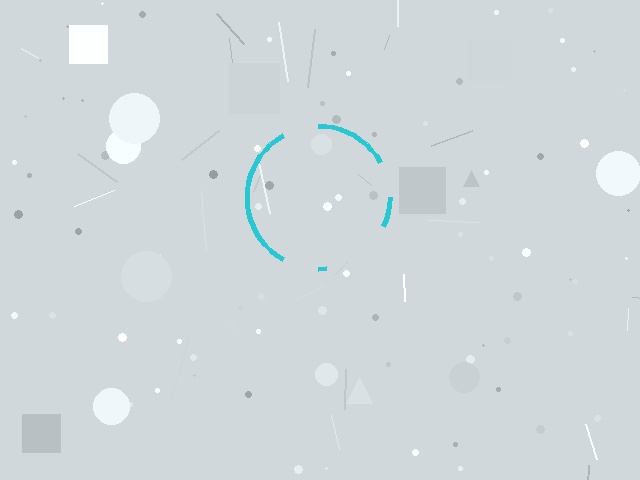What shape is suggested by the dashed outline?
The dashed outline suggests a circle.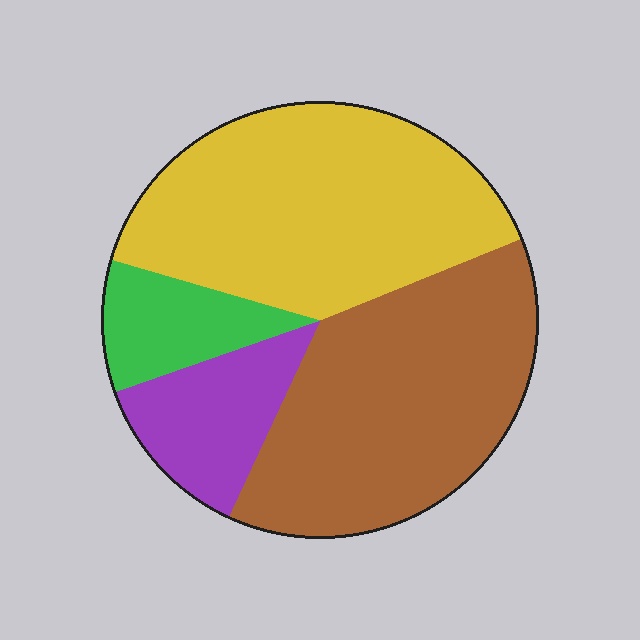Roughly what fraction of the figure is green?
Green takes up about one tenth (1/10) of the figure.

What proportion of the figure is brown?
Brown covers about 40% of the figure.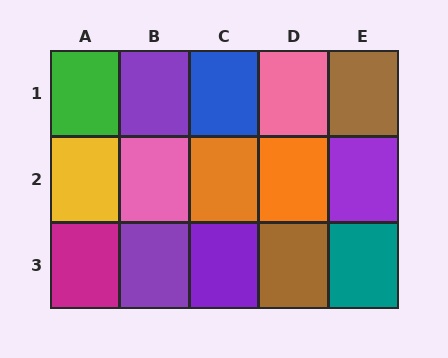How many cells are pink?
2 cells are pink.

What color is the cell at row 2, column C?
Orange.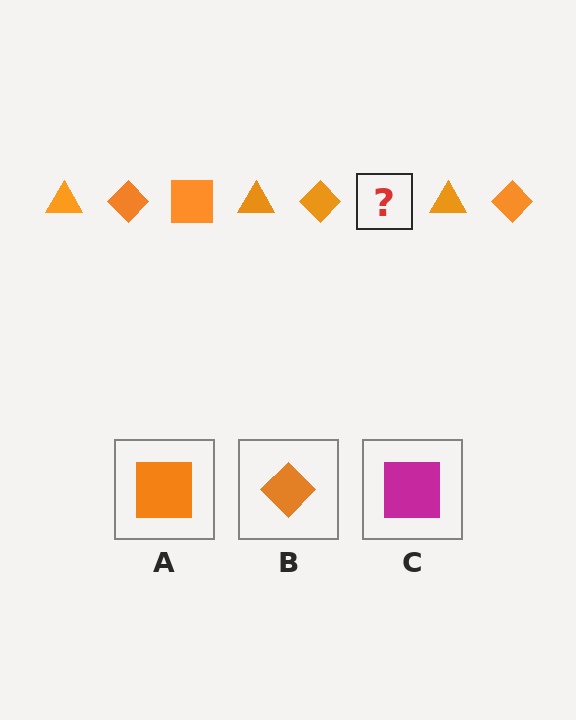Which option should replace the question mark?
Option A.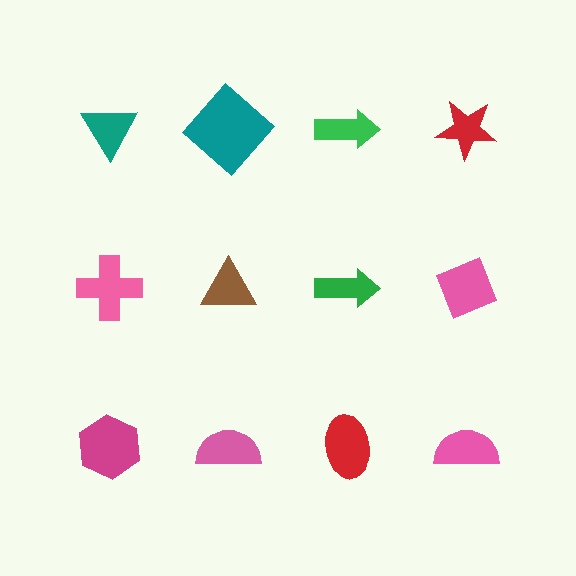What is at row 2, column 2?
A brown triangle.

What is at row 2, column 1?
A pink cross.